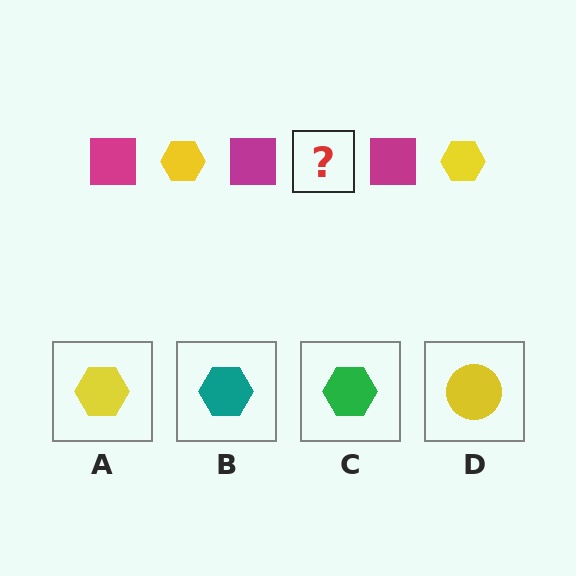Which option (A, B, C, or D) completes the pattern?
A.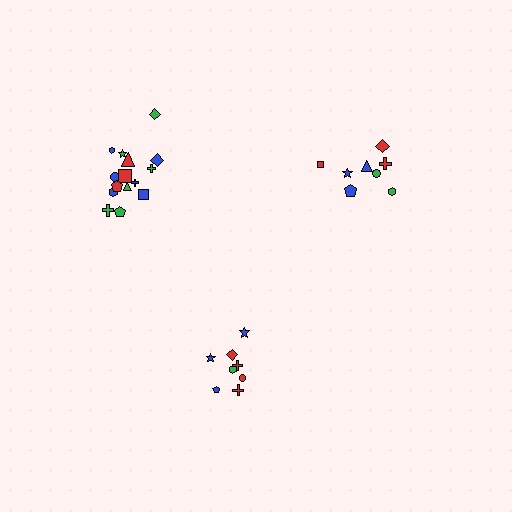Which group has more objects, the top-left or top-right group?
The top-left group.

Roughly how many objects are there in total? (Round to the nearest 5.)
Roughly 30 objects in total.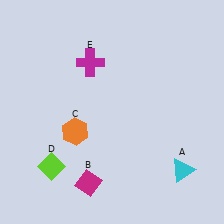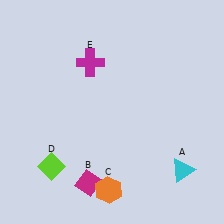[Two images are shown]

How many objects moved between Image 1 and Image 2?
1 object moved between the two images.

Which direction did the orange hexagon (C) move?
The orange hexagon (C) moved down.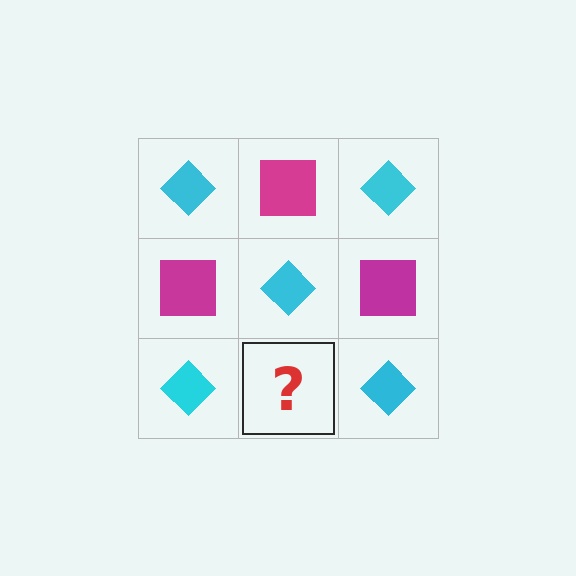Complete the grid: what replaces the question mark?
The question mark should be replaced with a magenta square.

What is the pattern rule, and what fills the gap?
The rule is that it alternates cyan diamond and magenta square in a checkerboard pattern. The gap should be filled with a magenta square.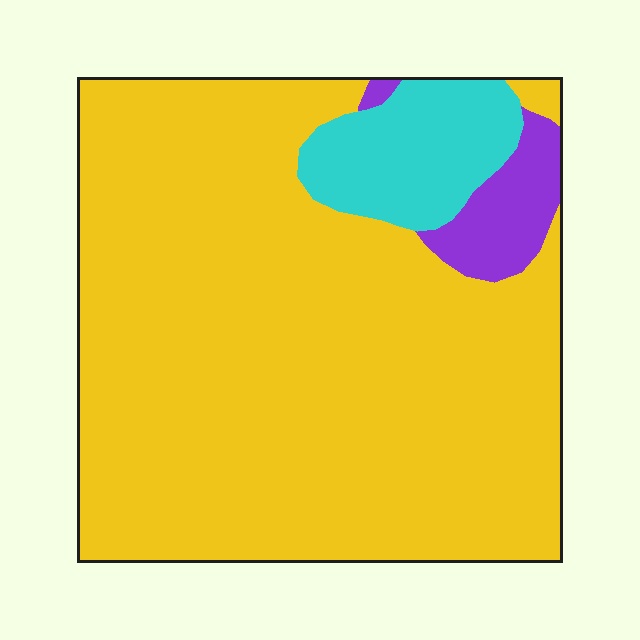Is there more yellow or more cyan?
Yellow.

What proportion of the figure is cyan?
Cyan covers around 10% of the figure.